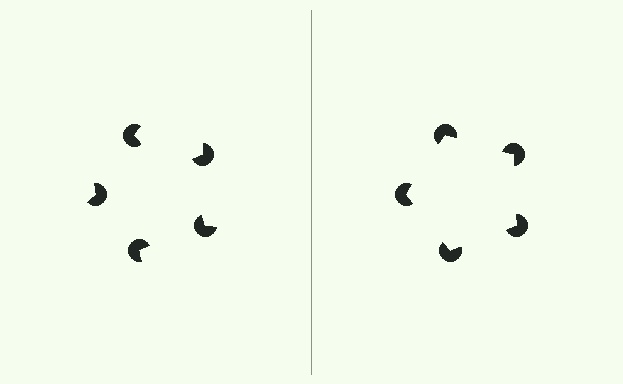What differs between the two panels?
The pac-man discs are positioned identically on both sides; only the wedge orientations differ. On the right they align to a pentagon; on the left they are misaligned.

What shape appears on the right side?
An illusory pentagon.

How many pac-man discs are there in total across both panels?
10 — 5 on each side.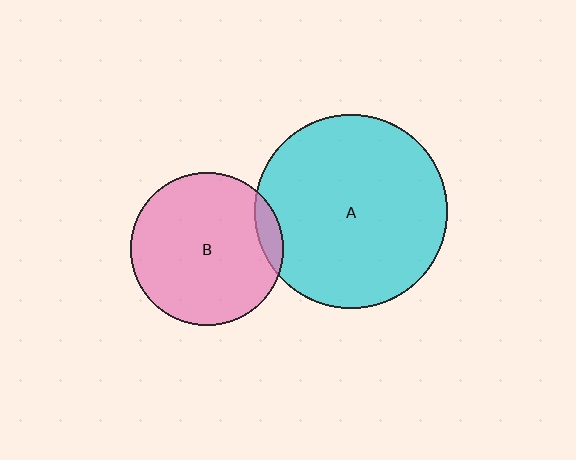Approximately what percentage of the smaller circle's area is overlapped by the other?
Approximately 10%.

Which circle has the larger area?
Circle A (cyan).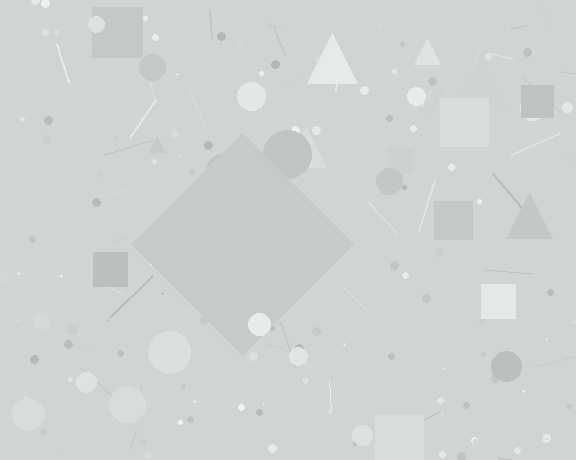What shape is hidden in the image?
A diamond is hidden in the image.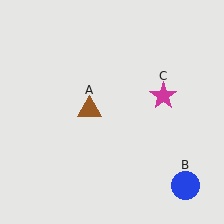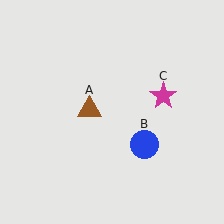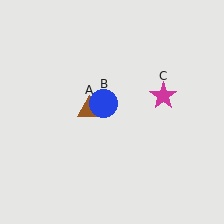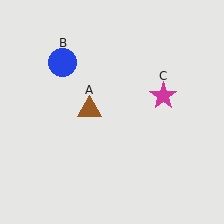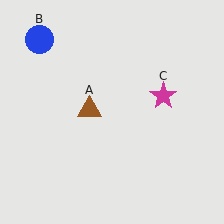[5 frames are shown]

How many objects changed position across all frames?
1 object changed position: blue circle (object B).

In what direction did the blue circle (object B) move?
The blue circle (object B) moved up and to the left.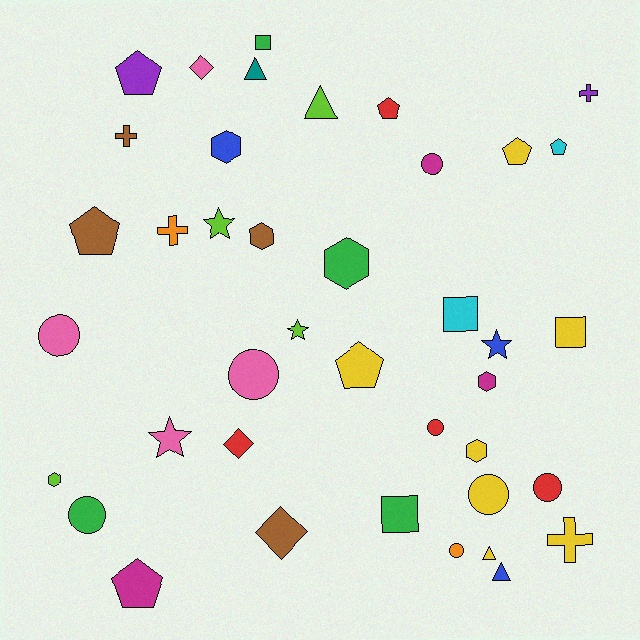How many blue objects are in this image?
There are 3 blue objects.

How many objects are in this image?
There are 40 objects.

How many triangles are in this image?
There are 4 triangles.